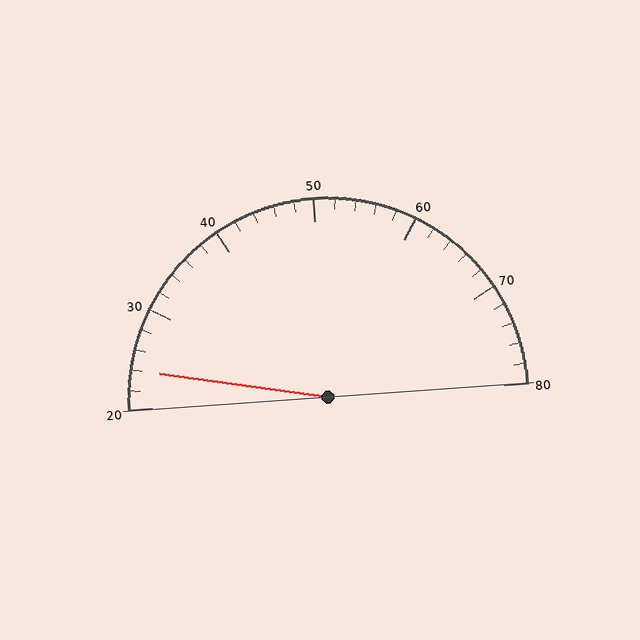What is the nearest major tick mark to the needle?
The nearest major tick mark is 20.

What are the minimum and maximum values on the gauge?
The gauge ranges from 20 to 80.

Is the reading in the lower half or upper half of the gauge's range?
The reading is in the lower half of the range (20 to 80).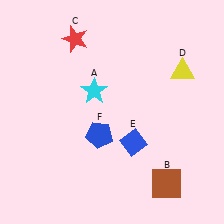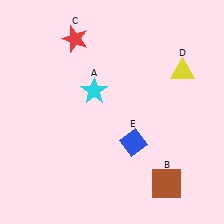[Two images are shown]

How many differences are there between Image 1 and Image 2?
There is 1 difference between the two images.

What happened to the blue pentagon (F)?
The blue pentagon (F) was removed in Image 2. It was in the bottom-left area of Image 1.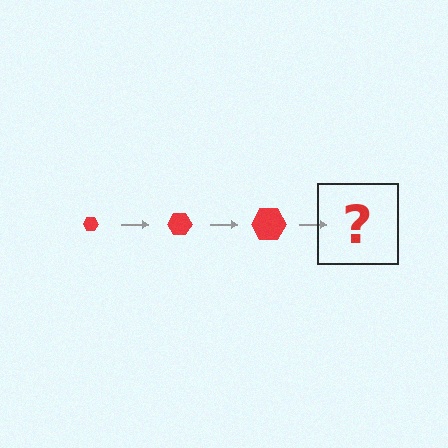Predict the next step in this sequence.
The next step is a red hexagon, larger than the previous one.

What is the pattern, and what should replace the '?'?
The pattern is that the hexagon gets progressively larger each step. The '?' should be a red hexagon, larger than the previous one.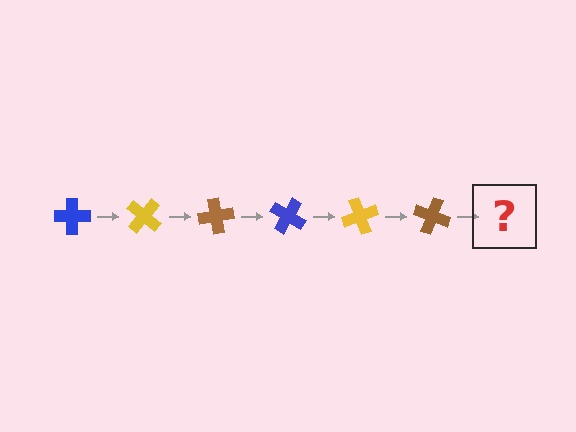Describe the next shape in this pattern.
It should be a blue cross, rotated 240 degrees from the start.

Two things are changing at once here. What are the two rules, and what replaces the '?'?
The two rules are that it rotates 40 degrees each step and the color cycles through blue, yellow, and brown. The '?' should be a blue cross, rotated 240 degrees from the start.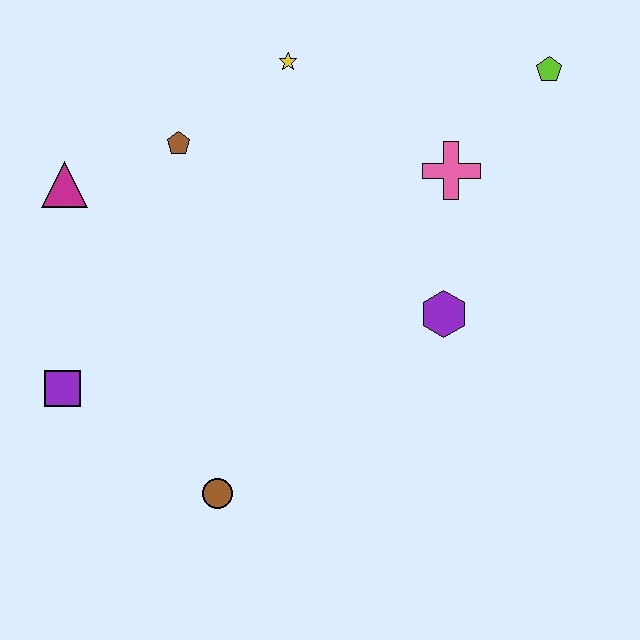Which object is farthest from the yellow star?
The brown circle is farthest from the yellow star.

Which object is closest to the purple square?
The brown circle is closest to the purple square.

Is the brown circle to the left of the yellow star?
Yes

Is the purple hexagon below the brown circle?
No